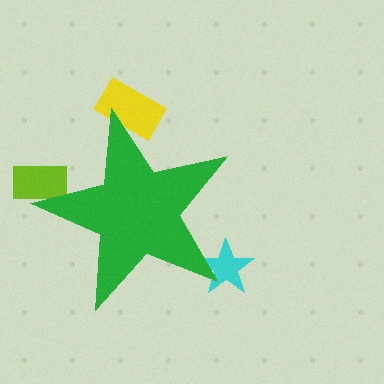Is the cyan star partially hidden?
Yes, the cyan star is partially hidden behind the green star.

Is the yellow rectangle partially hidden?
Yes, the yellow rectangle is partially hidden behind the green star.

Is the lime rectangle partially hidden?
Yes, the lime rectangle is partially hidden behind the green star.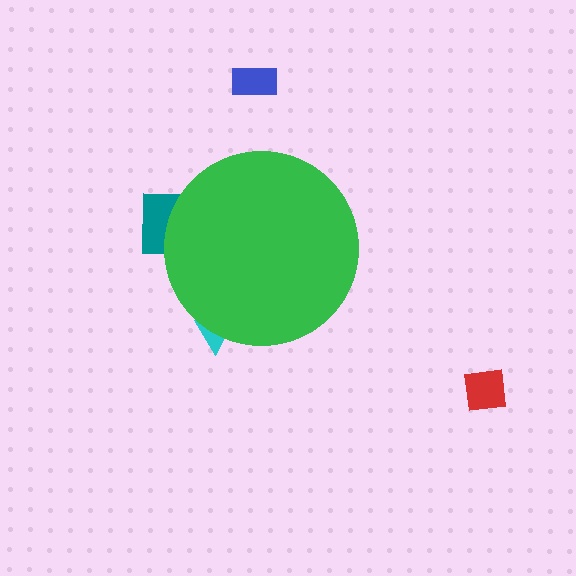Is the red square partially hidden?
No, the red square is fully visible.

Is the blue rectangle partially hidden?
No, the blue rectangle is fully visible.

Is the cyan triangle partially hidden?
Yes, the cyan triangle is partially hidden behind the green circle.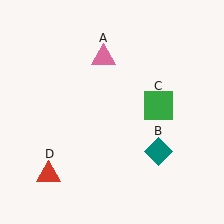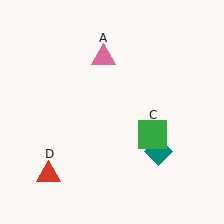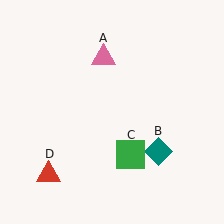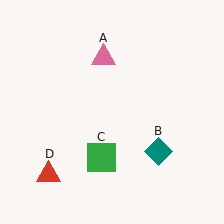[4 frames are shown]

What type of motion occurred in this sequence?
The green square (object C) rotated clockwise around the center of the scene.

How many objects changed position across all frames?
1 object changed position: green square (object C).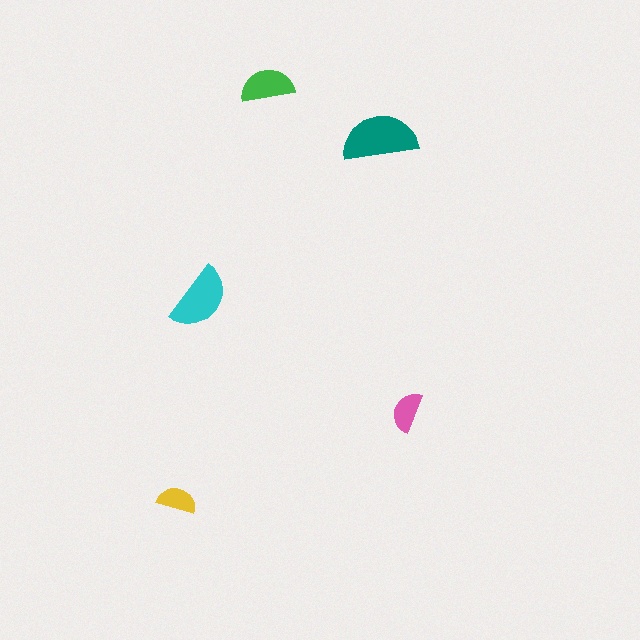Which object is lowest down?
The yellow semicircle is bottommost.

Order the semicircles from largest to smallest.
the teal one, the cyan one, the green one, the pink one, the yellow one.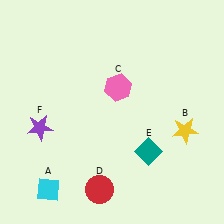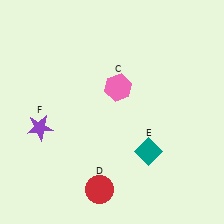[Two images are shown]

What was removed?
The cyan diamond (A), the yellow star (B) were removed in Image 2.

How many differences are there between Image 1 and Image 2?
There are 2 differences between the two images.